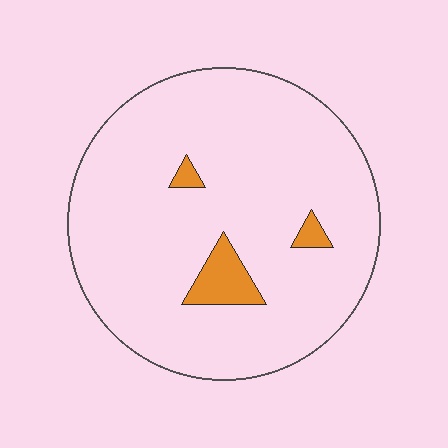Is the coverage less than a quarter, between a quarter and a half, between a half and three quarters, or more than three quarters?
Less than a quarter.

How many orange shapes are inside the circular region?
3.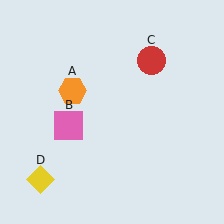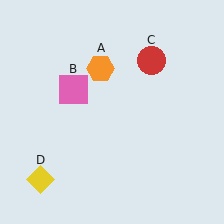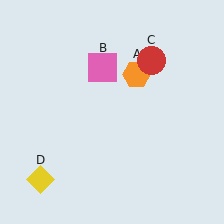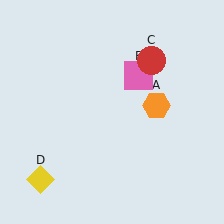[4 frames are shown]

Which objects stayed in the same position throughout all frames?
Red circle (object C) and yellow diamond (object D) remained stationary.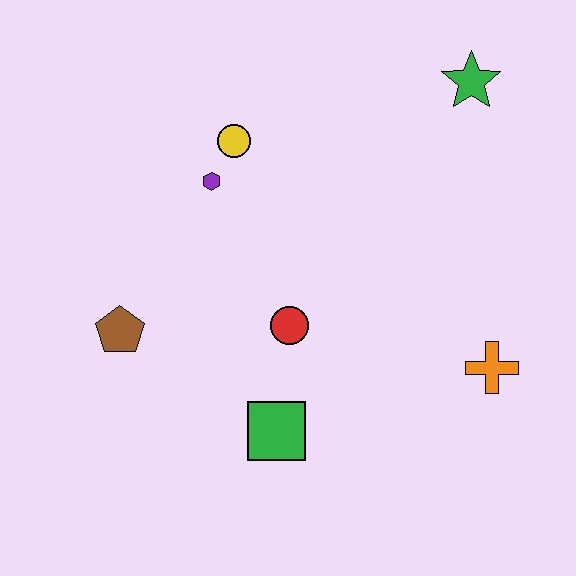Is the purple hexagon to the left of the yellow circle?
Yes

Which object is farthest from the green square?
The green star is farthest from the green square.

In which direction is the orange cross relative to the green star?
The orange cross is below the green star.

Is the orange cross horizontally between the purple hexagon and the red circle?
No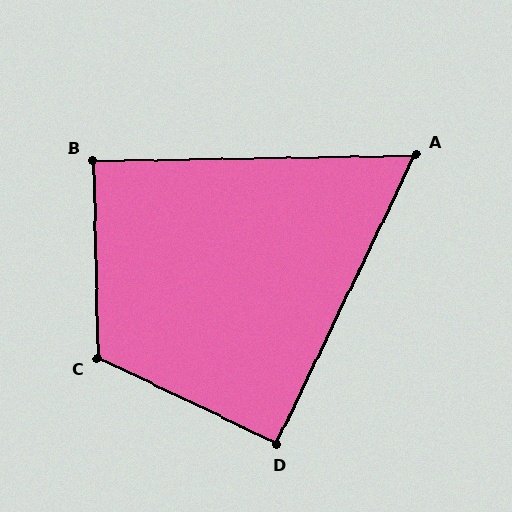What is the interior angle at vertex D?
Approximately 90 degrees (approximately right).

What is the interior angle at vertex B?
Approximately 90 degrees (approximately right).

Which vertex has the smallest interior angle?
A, at approximately 63 degrees.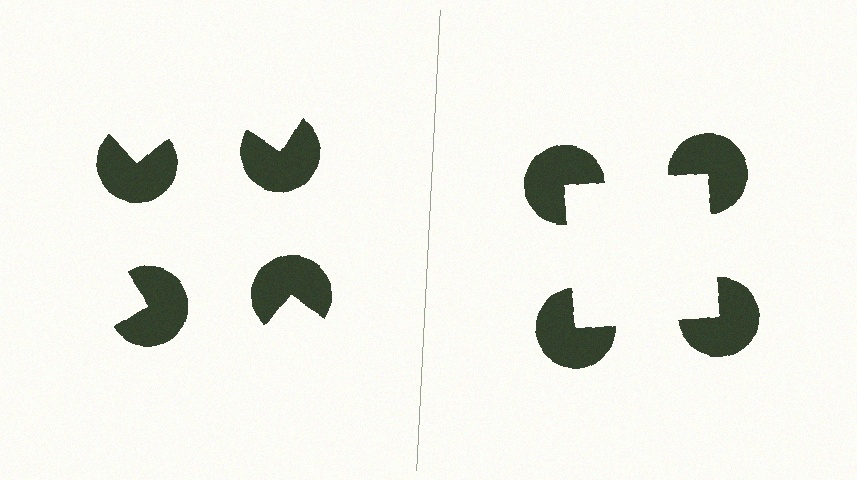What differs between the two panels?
The pac-man discs are positioned identically on both sides; only the wedge orientations differ. On the right they align to a square; on the left they are misaligned.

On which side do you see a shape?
An illusory square appears on the right side. On the left side the wedge cuts are rotated, so no coherent shape forms.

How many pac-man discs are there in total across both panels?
8 — 4 on each side.